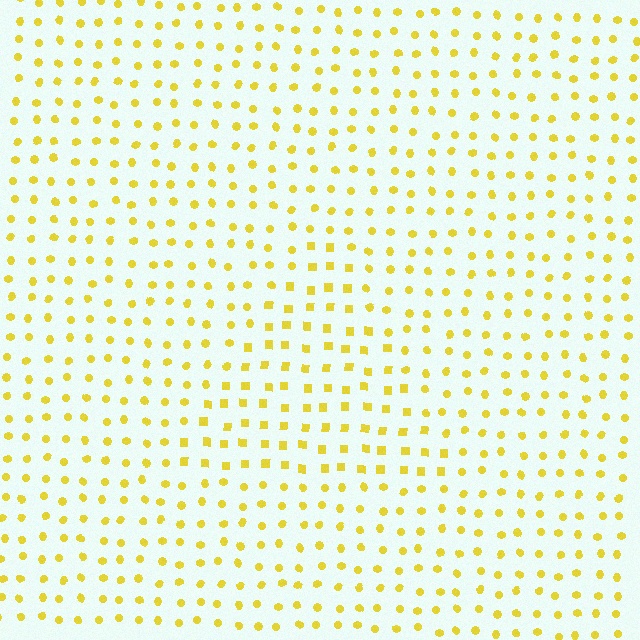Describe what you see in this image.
The image is filled with small yellow elements arranged in a uniform grid. A triangle-shaped region contains squares, while the surrounding area contains circles. The boundary is defined purely by the change in element shape.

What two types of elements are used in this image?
The image uses squares inside the triangle region and circles outside it.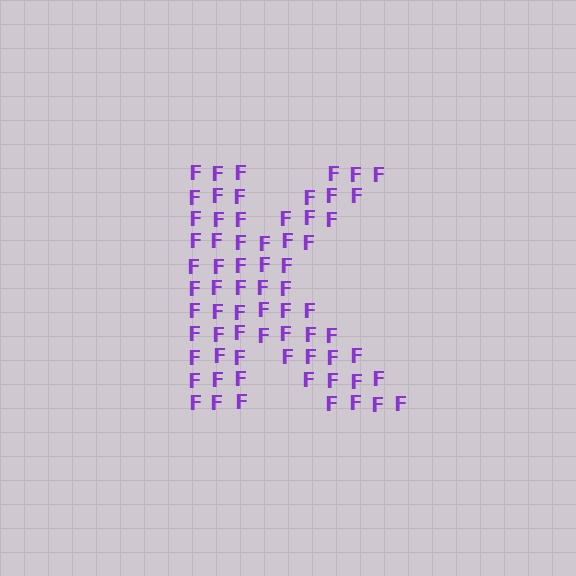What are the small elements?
The small elements are letter F's.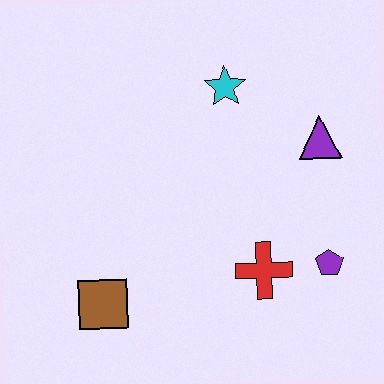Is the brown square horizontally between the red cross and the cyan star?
No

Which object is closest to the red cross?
The purple pentagon is closest to the red cross.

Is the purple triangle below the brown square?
No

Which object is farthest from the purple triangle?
The brown square is farthest from the purple triangle.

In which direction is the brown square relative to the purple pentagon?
The brown square is to the left of the purple pentagon.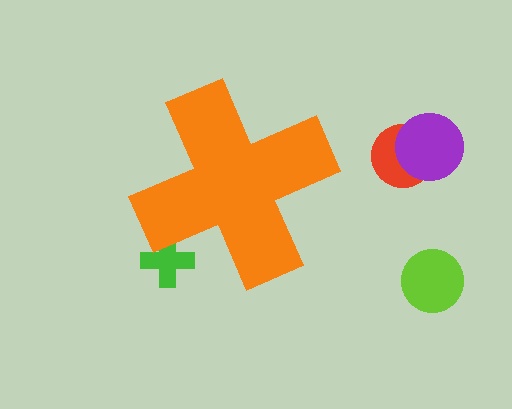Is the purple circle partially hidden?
No, the purple circle is fully visible.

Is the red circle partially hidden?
No, the red circle is fully visible.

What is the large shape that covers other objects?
An orange cross.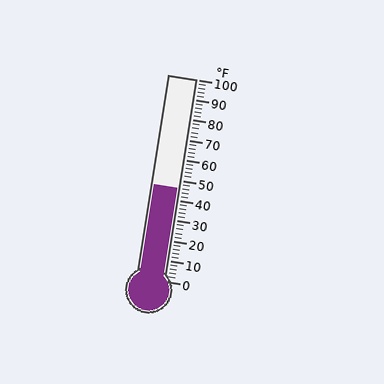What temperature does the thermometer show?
The thermometer shows approximately 46°F.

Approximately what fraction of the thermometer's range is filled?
The thermometer is filled to approximately 45% of its range.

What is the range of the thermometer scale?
The thermometer scale ranges from 0°F to 100°F.